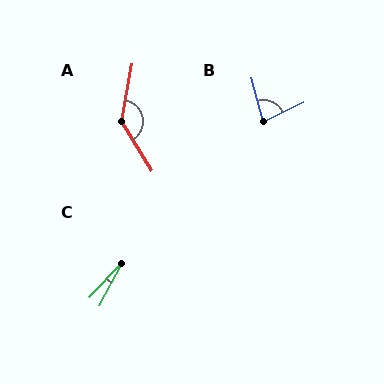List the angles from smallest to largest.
C (16°), B (78°), A (138°).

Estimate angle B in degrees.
Approximately 78 degrees.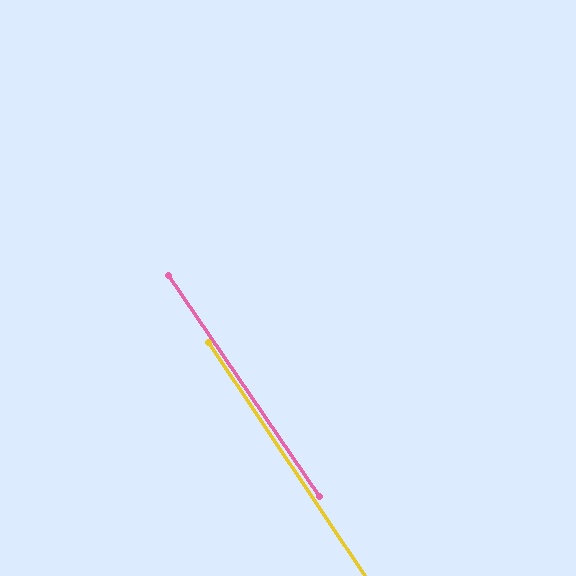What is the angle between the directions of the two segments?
Approximately 1 degree.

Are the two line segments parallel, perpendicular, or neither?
Parallel — their directions differ by only 0.6°.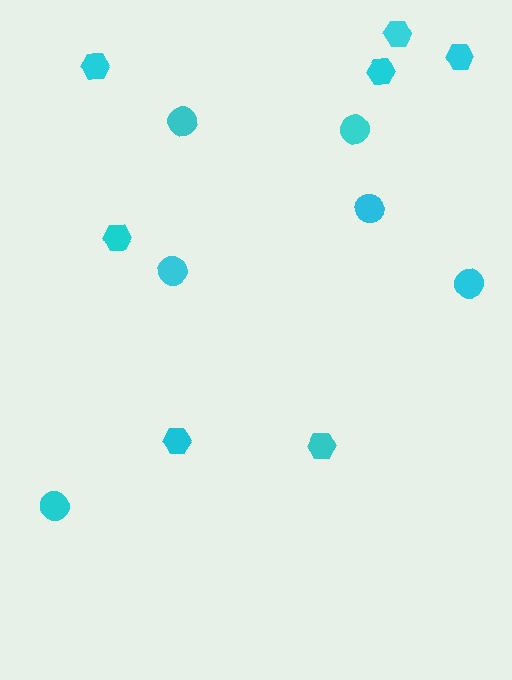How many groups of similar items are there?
There are 2 groups: one group of hexagons (7) and one group of circles (6).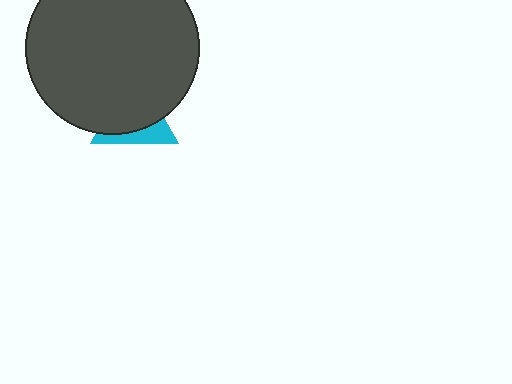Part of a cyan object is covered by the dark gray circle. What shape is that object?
It is a triangle.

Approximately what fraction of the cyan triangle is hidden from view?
Roughly 68% of the cyan triangle is hidden behind the dark gray circle.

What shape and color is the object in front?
The object in front is a dark gray circle.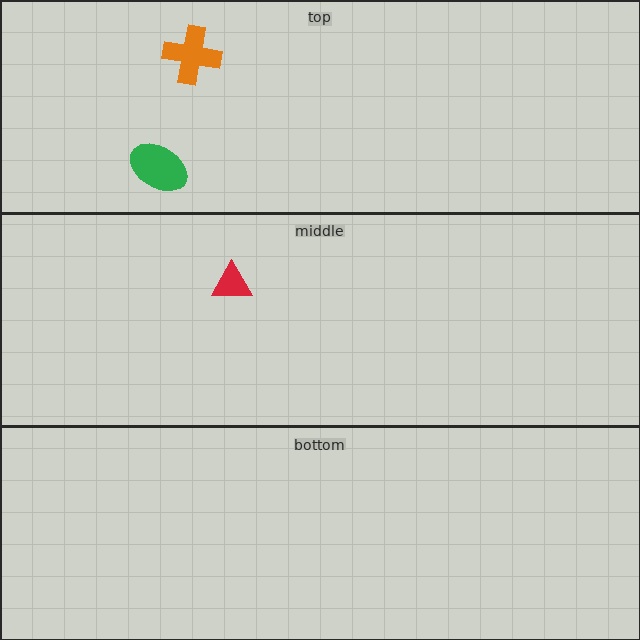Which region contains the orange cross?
The top region.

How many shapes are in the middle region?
1.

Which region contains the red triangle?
The middle region.